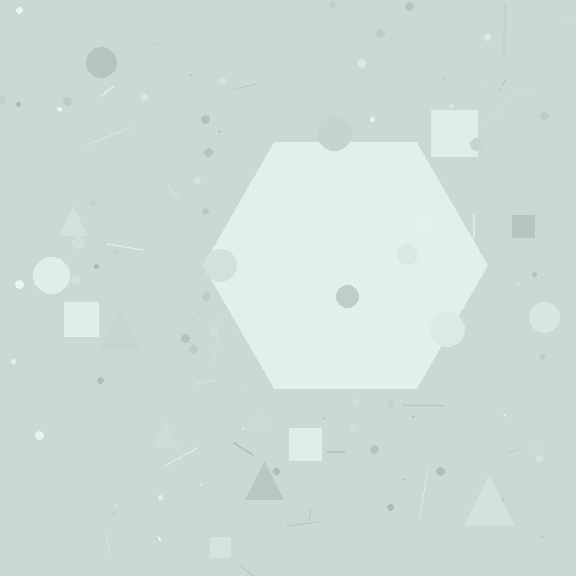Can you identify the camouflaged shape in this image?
The camouflaged shape is a hexagon.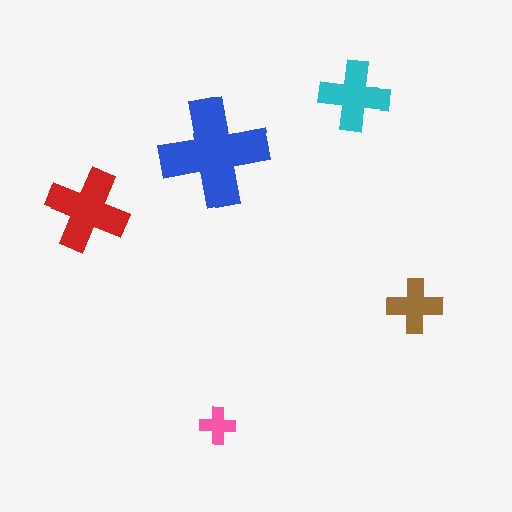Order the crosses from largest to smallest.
the blue one, the red one, the cyan one, the brown one, the pink one.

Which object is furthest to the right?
The brown cross is rightmost.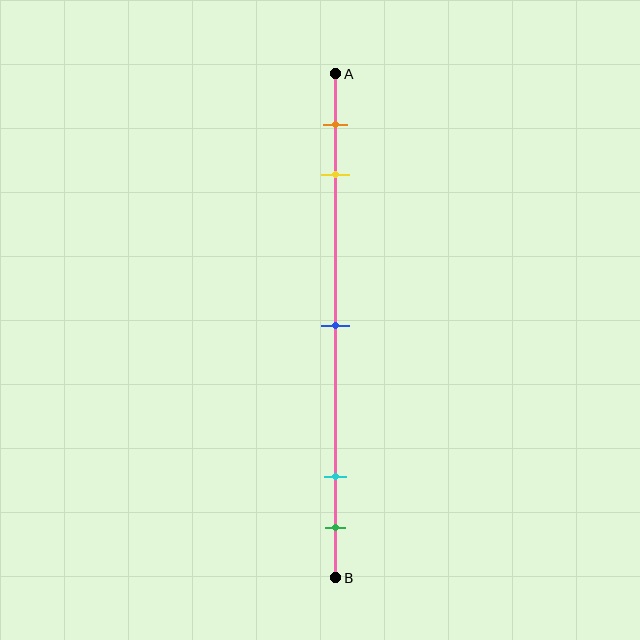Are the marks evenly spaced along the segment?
No, the marks are not evenly spaced.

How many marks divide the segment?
There are 5 marks dividing the segment.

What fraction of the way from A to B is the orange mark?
The orange mark is approximately 10% (0.1) of the way from A to B.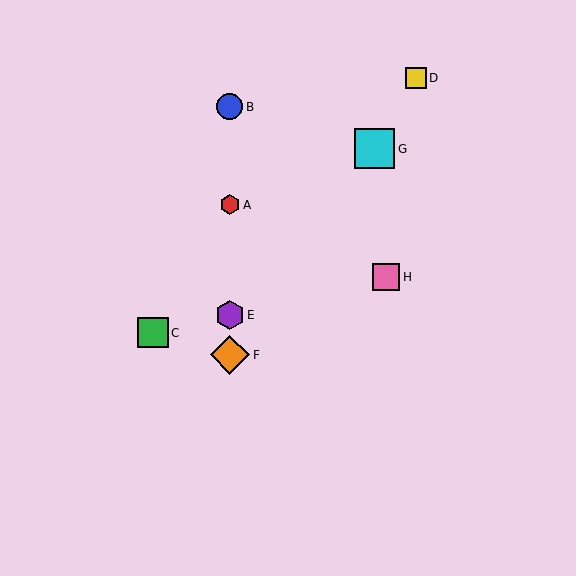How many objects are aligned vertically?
4 objects (A, B, E, F) are aligned vertically.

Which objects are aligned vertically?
Objects A, B, E, F are aligned vertically.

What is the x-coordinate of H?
Object H is at x≈386.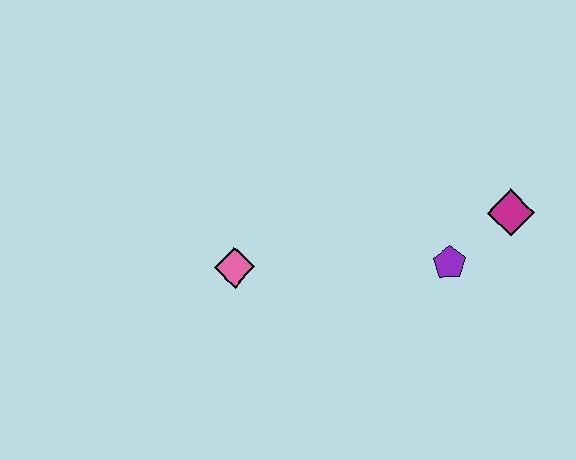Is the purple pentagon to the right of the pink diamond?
Yes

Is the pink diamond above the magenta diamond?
No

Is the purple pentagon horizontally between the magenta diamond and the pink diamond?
Yes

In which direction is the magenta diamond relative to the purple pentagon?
The magenta diamond is to the right of the purple pentagon.